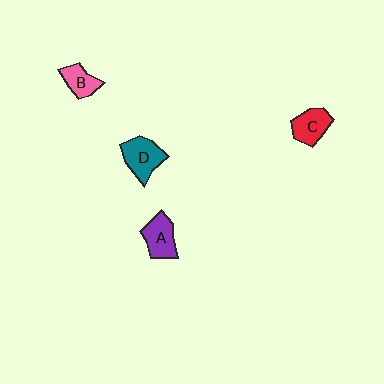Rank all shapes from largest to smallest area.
From largest to smallest: D (teal), A (purple), C (red), B (pink).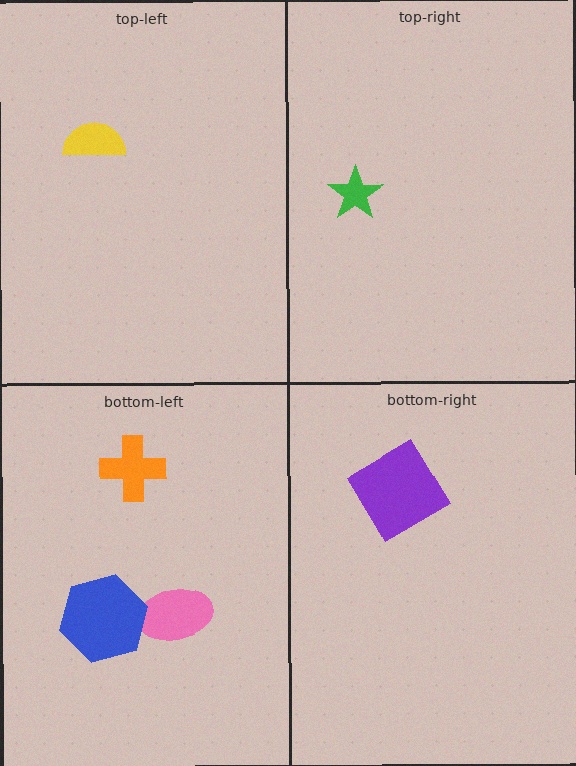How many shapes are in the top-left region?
1.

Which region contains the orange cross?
The bottom-left region.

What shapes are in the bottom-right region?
The purple diamond.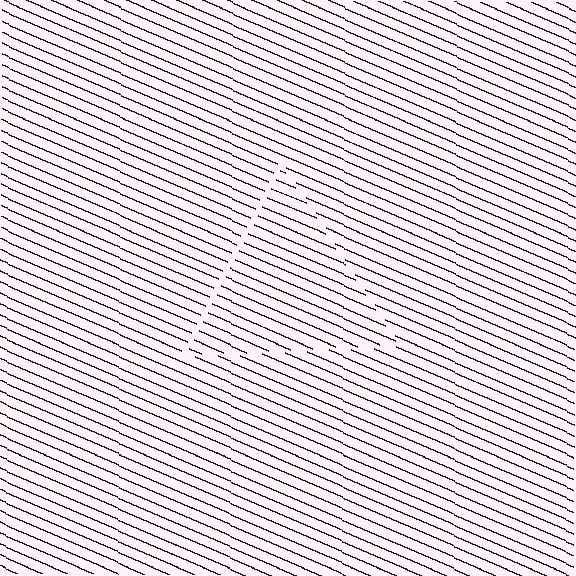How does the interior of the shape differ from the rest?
The interior of the shape contains the same grating, shifted by half a period — the contour is defined by the phase discontinuity where line-ends from the inner and outer gratings abut.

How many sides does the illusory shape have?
3 sides — the line-ends trace a triangle.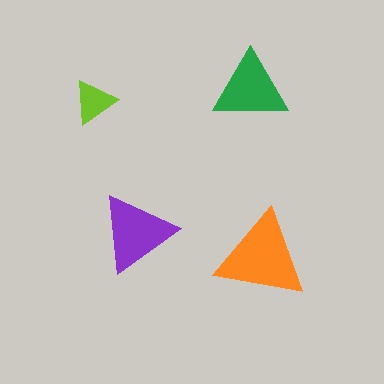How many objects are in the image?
There are 4 objects in the image.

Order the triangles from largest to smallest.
the orange one, the purple one, the green one, the lime one.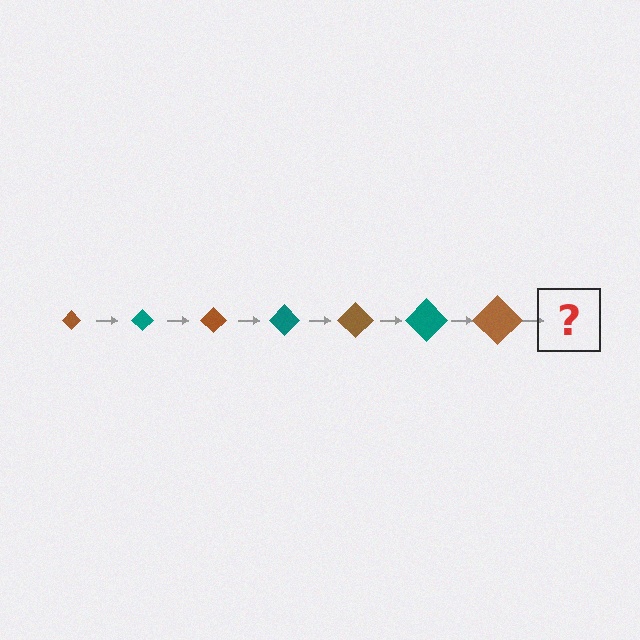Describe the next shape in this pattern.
It should be a teal diamond, larger than the previous one.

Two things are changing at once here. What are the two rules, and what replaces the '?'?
The two rules are that the diamond grows larger each step and the color cycles through brown and teal. The '?' should be a teal diamond, larger than the previous one.